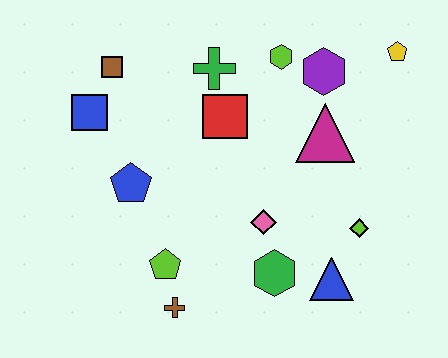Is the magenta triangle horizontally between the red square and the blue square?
No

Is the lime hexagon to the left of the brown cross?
No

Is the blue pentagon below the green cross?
Yes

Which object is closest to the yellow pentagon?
The purple hexagon is closest to the yellow pentagon.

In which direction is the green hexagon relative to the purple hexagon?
The green hexagon is below the purple hexagon.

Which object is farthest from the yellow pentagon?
The brown cross is farthest from the yellow pentagon.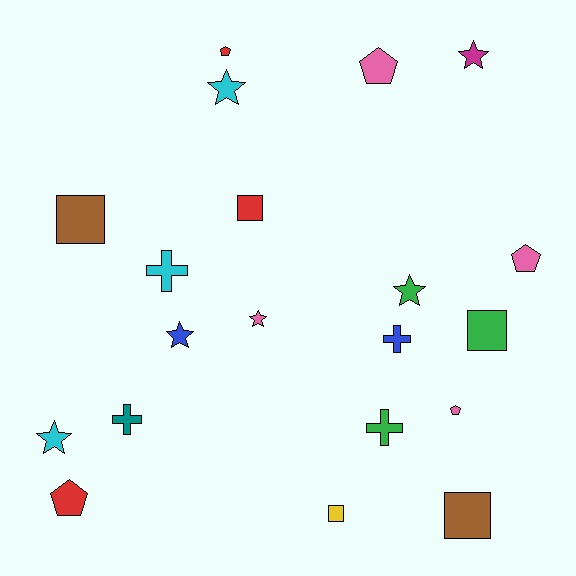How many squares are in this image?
There are 5 squares.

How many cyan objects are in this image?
There are 3 cyan objects.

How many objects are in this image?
There are 20 objects.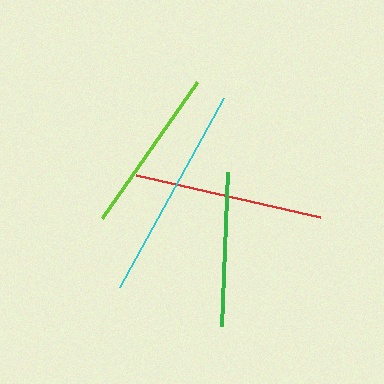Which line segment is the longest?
The cyan line is the longest at approximately 216 pixels.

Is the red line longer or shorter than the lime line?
The red line is longer than the lime line.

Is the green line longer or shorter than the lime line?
The lime line is longer than the green line.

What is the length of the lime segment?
The lime segment is approximately 166 pixels long.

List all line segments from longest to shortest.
From longest to shortest: cyan, red, lime, green.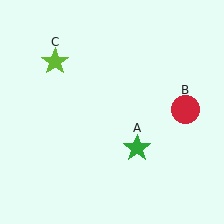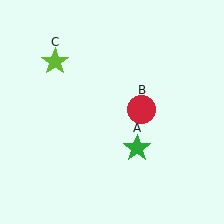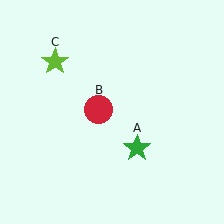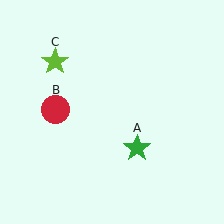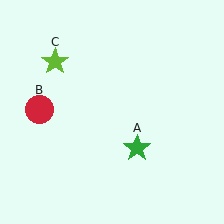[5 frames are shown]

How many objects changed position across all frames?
1 object changed position: red circle (object B).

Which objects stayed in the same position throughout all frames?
Green star (object A) and lime star (object C) remained stationary.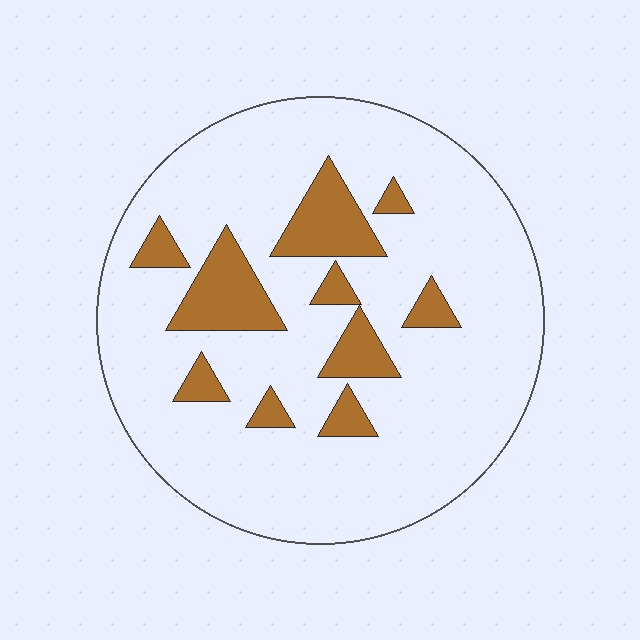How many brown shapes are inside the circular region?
10.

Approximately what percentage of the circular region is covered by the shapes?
Approximately 15%.